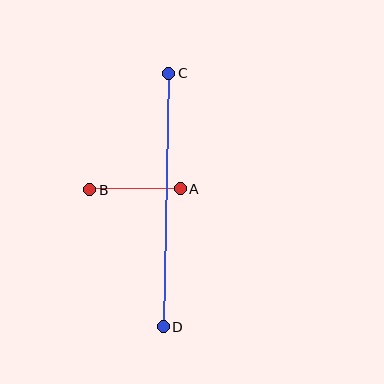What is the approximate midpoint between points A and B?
The midpoint is at approximately (135, 189) pixels.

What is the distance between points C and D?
The distance is approximately 253 pixels.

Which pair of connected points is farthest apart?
Points C and D are farthest apart.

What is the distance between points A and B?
The distance is approximately 90 pixels.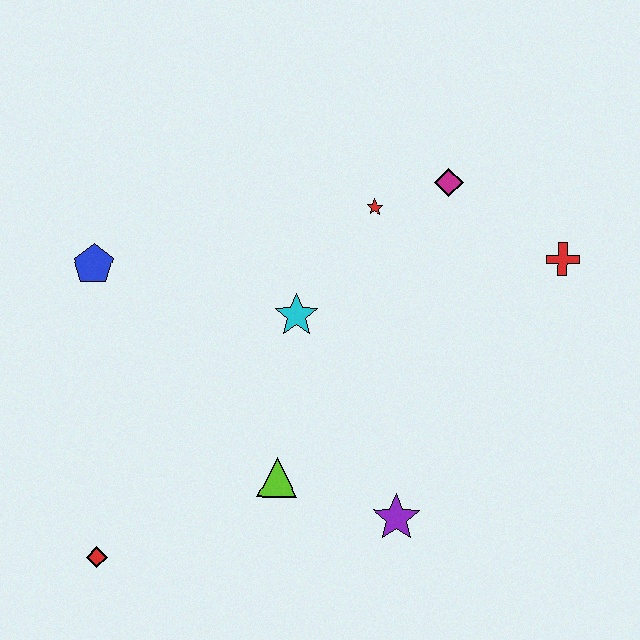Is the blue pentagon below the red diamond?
No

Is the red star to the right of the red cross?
No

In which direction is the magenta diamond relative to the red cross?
The magenta diamond is to the left of the red cross.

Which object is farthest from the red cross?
The red diamond is farthest from the red cross.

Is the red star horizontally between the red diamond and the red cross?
Yes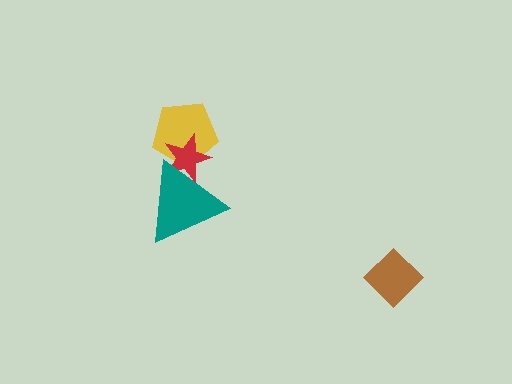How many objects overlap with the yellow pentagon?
2 objects overlap with the yellow pentagon.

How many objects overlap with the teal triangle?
2 objects overlap with the teal triangle.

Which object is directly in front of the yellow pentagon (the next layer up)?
The red star is directly in front of the yellow pentagon.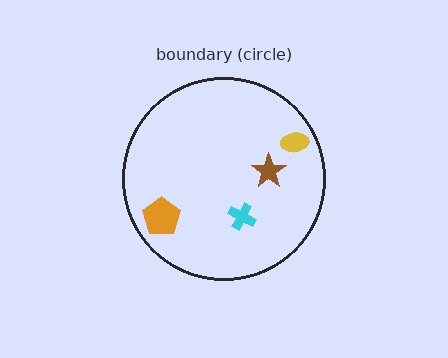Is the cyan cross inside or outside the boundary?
Inside.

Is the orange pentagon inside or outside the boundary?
Inside.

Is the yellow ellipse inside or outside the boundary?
Inside.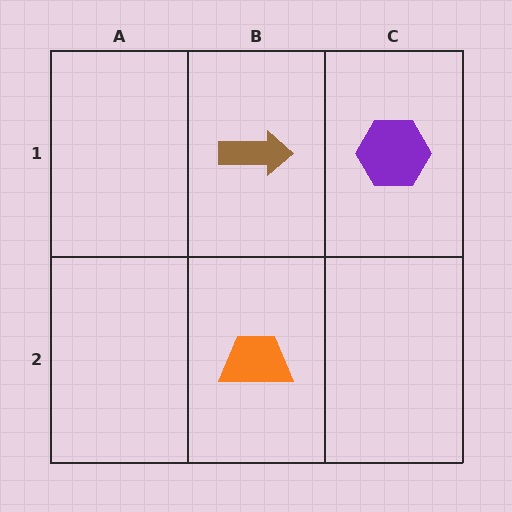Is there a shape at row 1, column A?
No, that cell is empty.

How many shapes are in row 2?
1 shape.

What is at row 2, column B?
An orange trapezoid.